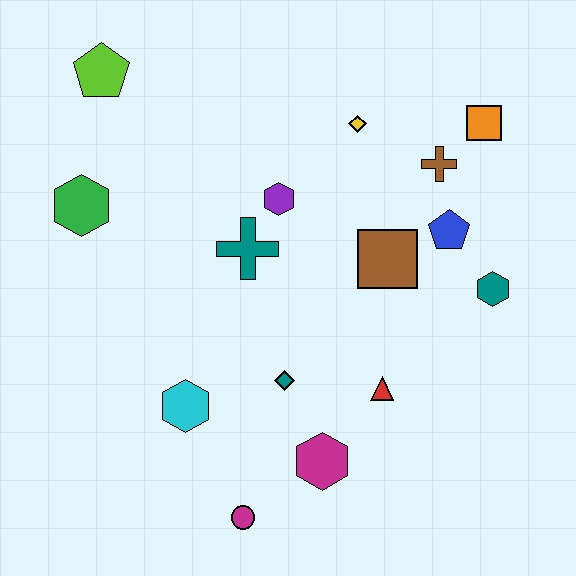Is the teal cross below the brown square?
No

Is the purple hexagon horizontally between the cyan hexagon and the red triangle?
Yes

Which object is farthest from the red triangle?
The lime pentagon is farthest from the red triangle.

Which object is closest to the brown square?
The blue pentagon is closest to the brown square.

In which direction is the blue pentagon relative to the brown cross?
The blue pentagon is below the brown cross.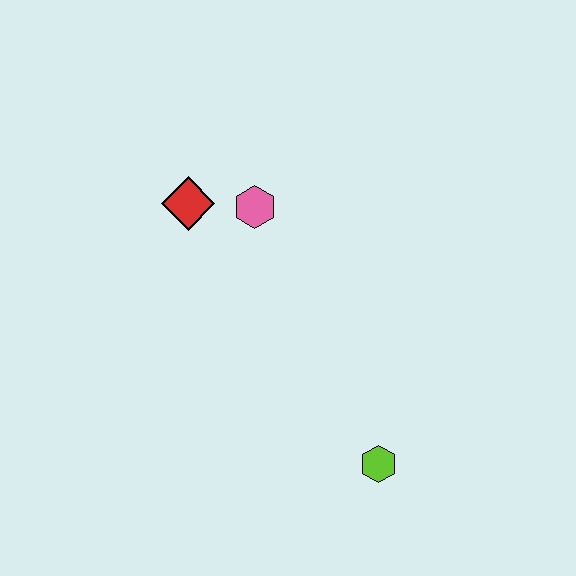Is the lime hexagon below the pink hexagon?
Yes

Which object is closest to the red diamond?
The pink hexagon is closest to the red diamond.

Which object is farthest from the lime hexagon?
The red diamond is farthest from the lime hexagon.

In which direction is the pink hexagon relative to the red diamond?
The pink hexagon is to the right of the red diamond.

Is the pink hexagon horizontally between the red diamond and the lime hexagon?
Yes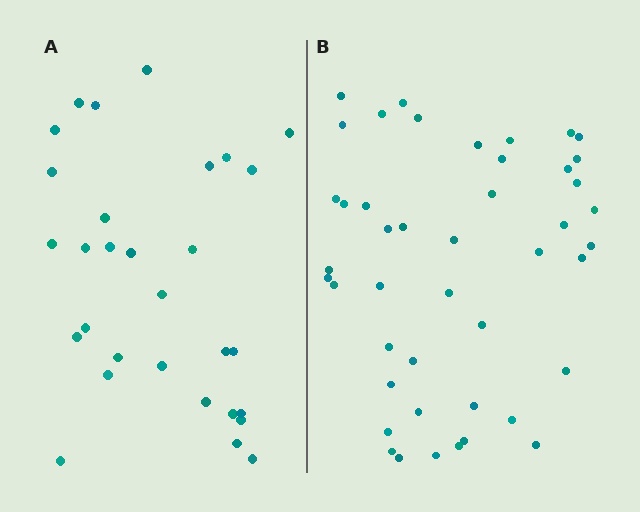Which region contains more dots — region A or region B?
Region B (the right region) has more dots.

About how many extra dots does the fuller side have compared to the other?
Region B has approximately 15 more dots than region A.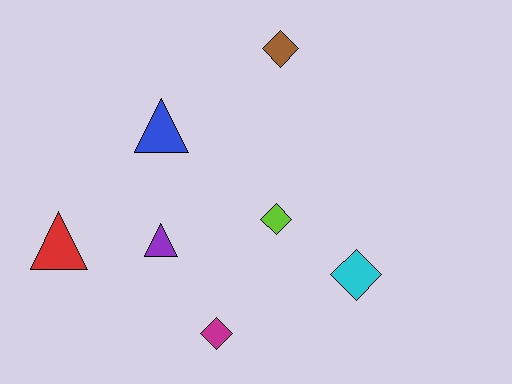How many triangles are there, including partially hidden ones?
There are 3 triangles.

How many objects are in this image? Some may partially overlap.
There are 7 objects.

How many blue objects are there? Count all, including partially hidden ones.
There is 1 blue object.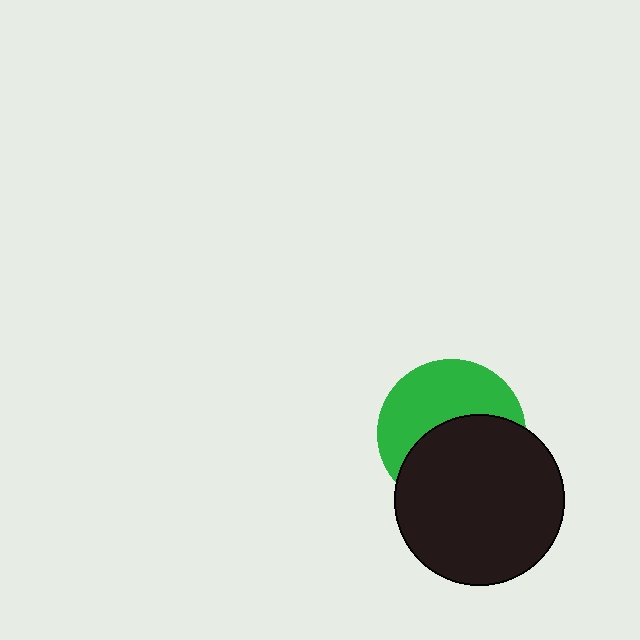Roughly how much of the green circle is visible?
About half of it is visible (roughly 49%).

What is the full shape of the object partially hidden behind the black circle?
The partially hidden object is a green circle.